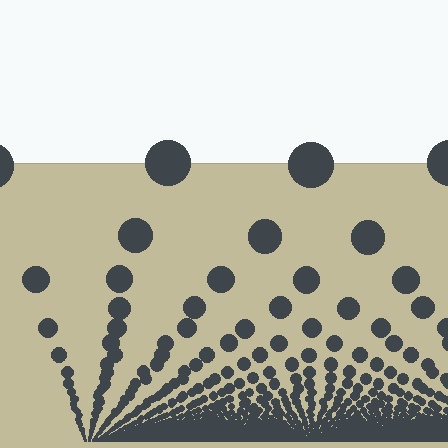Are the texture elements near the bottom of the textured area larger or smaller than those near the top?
Smaller. The gradient is inverted — elements near the bottom are smaller and denser.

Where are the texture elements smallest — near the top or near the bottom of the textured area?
Near the bottom.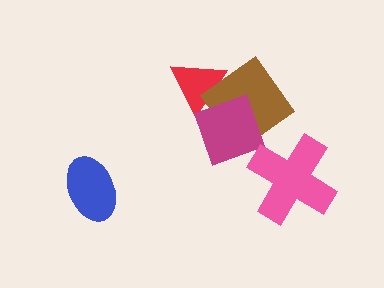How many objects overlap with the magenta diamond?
2 objects overlap with the magenta diamond.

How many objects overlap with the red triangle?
2 objects overlap with the red triangle.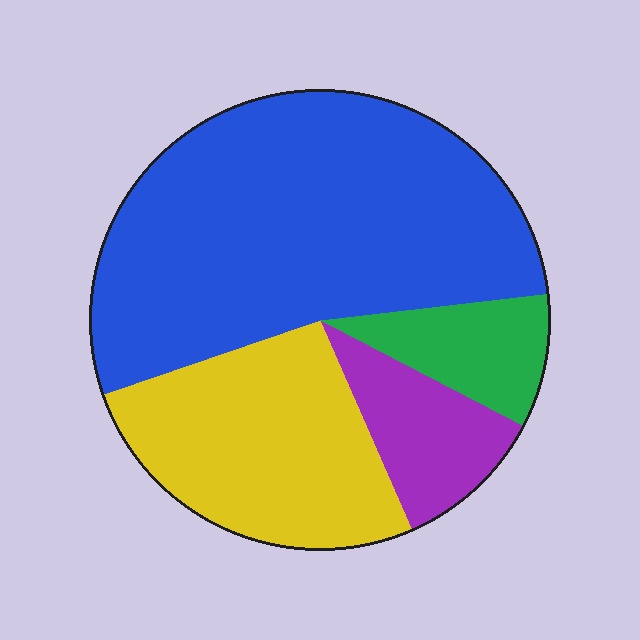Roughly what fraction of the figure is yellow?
Yellow takes up about one quarter (1/4) of the figure.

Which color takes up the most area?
Blue, at roughly 55%.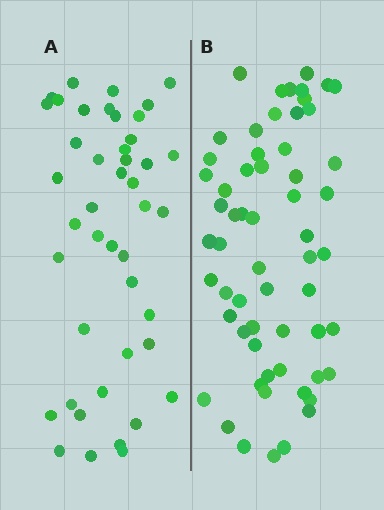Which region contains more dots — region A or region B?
Region B (the right region) has more dots.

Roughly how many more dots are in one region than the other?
Region B has approximately 15 more dots than region A.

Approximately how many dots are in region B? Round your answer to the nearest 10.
About 60 dots.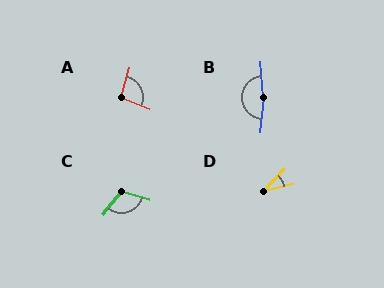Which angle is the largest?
B, at approximately 170 degrees.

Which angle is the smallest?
D, at approximately 33 degrees.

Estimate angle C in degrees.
Approximately 110 degrees.